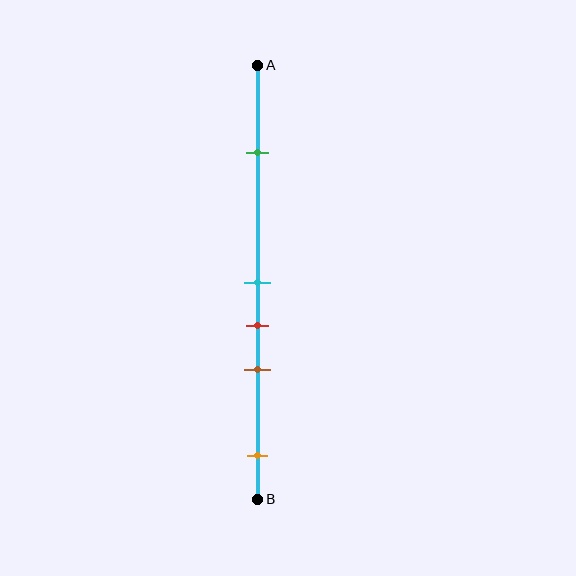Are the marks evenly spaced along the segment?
No, the marks are not evenly spaced.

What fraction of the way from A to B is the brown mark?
The brown mark is approximately 70% (0.7) of the way from A to B.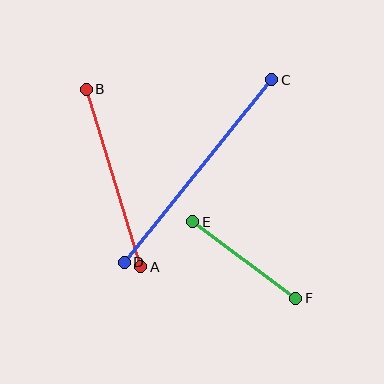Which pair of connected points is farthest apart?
Points C and D are farthest apart.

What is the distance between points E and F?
The distance is approximately 128 pixels.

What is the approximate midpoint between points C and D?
The midpoint is at approximately (198, 171) pixels.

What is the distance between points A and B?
The distance is approximately 186 pixels.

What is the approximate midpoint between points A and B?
The midpoint is at approximately (114, 178) pixels.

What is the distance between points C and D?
The distance is approximately 235 pixels.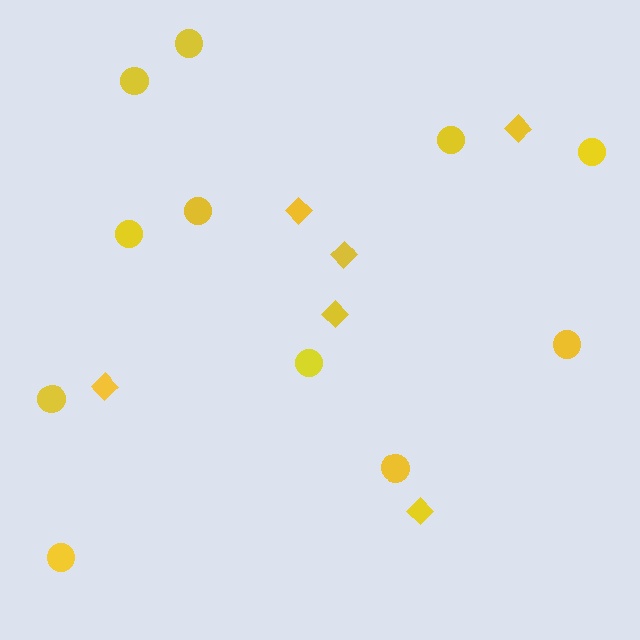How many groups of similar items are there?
There are 2 groups: one group of diamonds (6) and one group of circles (11).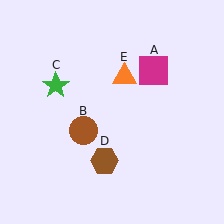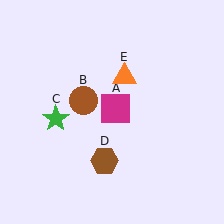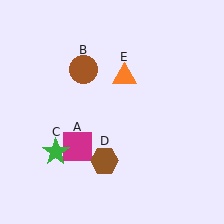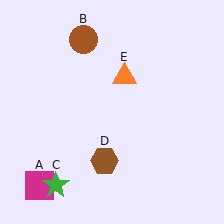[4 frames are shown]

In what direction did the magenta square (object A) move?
The magenta square (object A) moved down and to the left.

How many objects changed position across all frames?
3 objects changed position: magenta square (object A), brown circle (object B), green star (object C).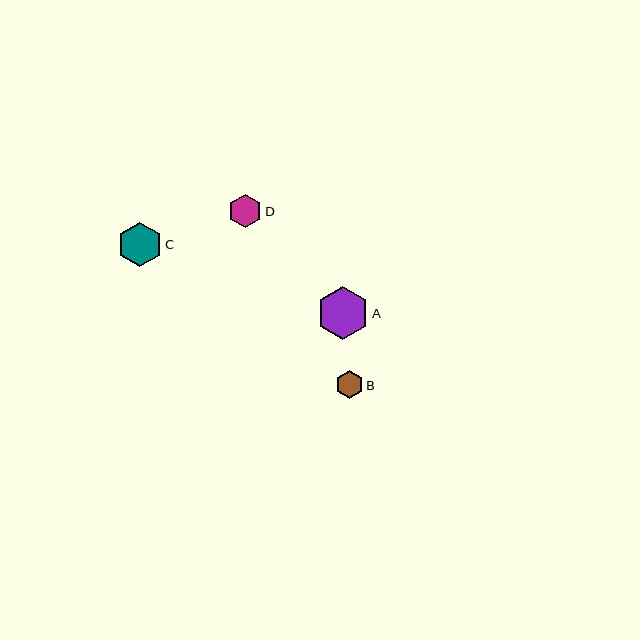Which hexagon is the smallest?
Hexagon B is the smallest with a size of approximately 28 pixels.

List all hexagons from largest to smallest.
From largest to smallest: A, C, D, B.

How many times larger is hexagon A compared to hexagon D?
Hexagon A is approximately 1.6 times the size of hexagon D.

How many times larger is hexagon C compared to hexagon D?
Hexagon C is approximately 1.4 times the size of hexagon D.